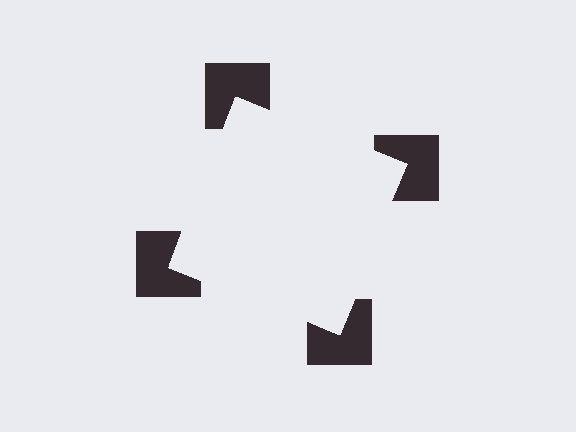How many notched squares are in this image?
There are 4 — one at each vertex of the illusory square.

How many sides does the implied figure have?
4 sides.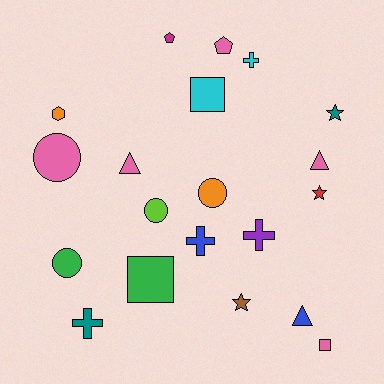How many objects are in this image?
There are 20 objects.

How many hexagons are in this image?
There is 1 hexagon.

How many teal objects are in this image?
There are 2 teal objects.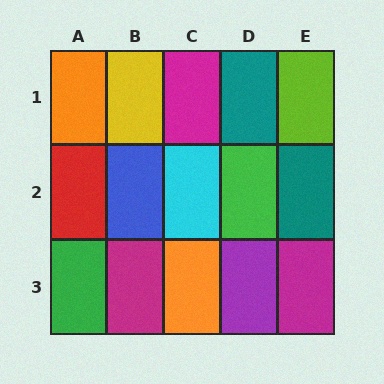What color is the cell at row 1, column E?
Lime.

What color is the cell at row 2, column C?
Cyan.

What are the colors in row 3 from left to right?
Green, magenta, orange, purple, magenta.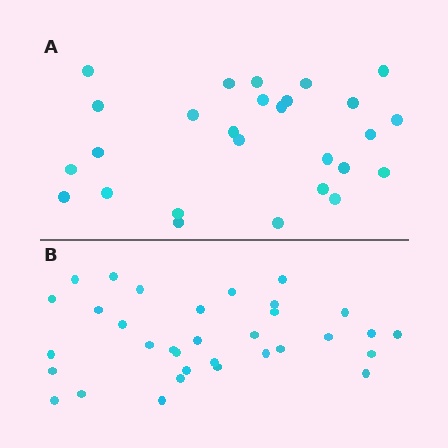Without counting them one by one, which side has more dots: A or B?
Region B (the bottom region) has more dots.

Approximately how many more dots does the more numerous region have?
Region B has about 6 more dots than region A.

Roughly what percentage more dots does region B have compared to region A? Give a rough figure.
About 20% more.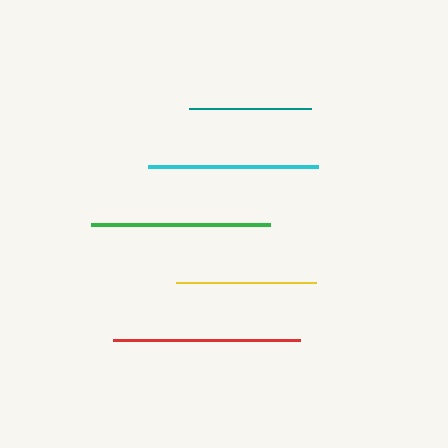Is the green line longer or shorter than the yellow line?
The green line is longer than the yellow line.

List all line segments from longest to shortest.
From longest to shortest: red, green, cyan, yellow, teal.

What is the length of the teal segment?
The teal segment is approximately 122 pixels long.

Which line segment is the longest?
The red line is the longest at approximately 187 pixels.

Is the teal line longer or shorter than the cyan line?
The cyan line is longer than the teal line.